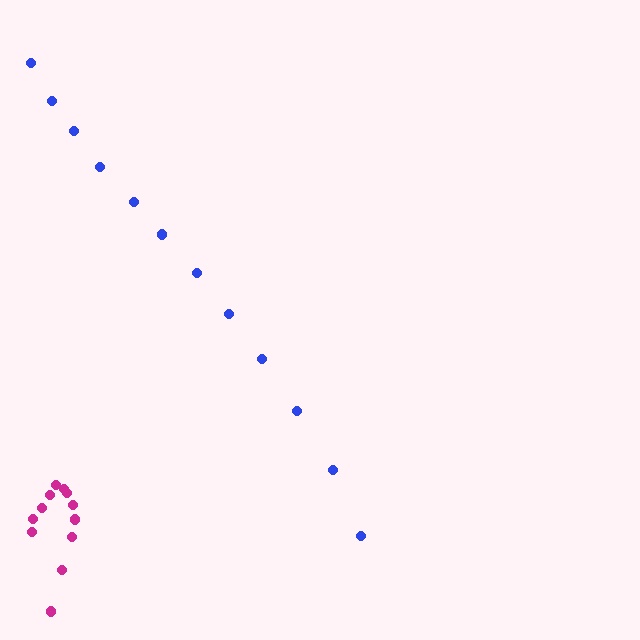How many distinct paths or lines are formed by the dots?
There are 2 distinct paths.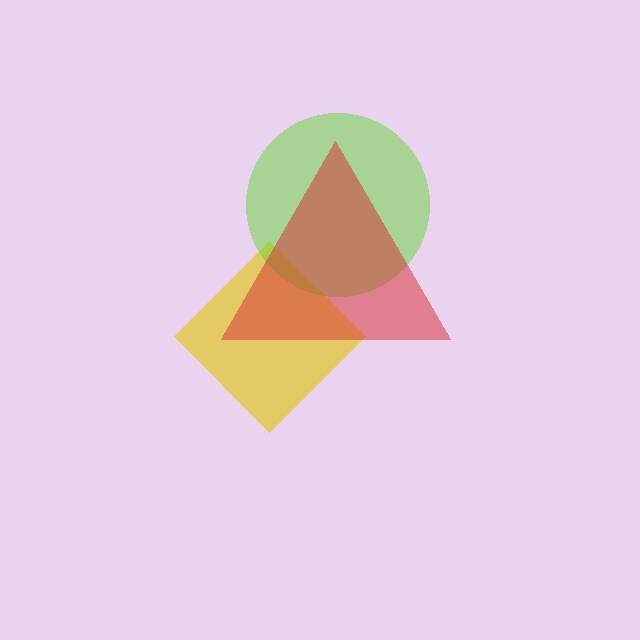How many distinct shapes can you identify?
There are 3 distinct shapes: a yellow diamond, a lime circle, a red triangle.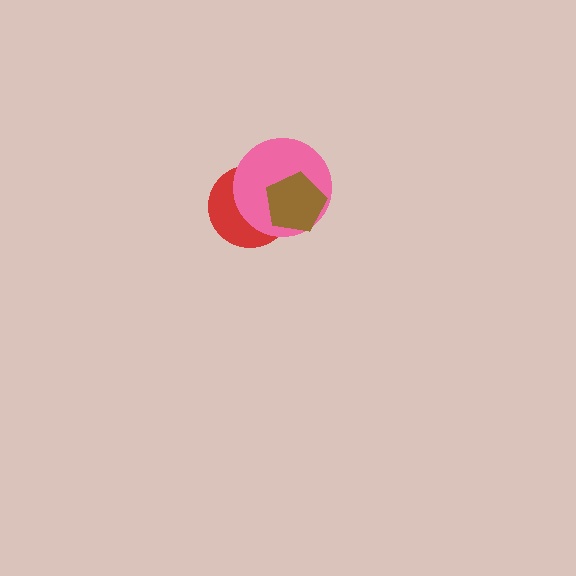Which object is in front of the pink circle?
The brown pentagon is in front of the pink circle.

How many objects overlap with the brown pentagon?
2 objects overlap with the brown pentagon.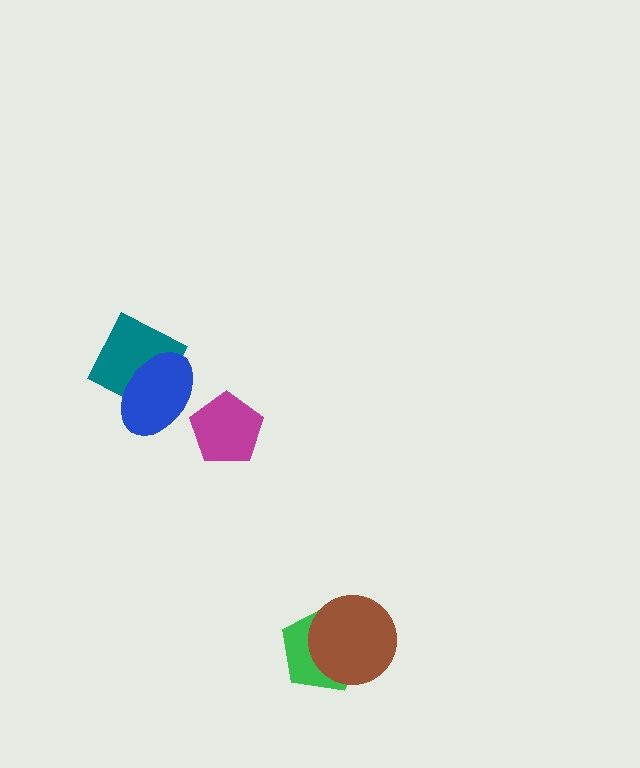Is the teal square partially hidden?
Yes, it is partially covered by another shape.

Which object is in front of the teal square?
The blue ellipse is in front of the teal square.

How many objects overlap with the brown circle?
1 object overlaps with the brown circle.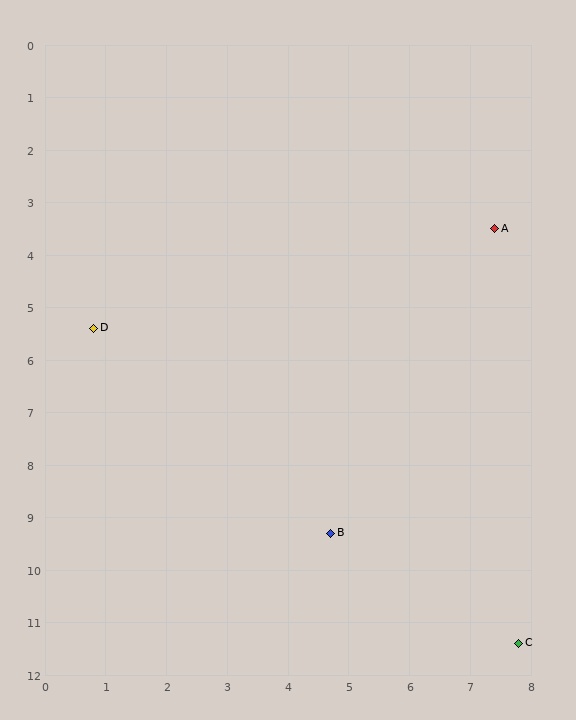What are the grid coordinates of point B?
Point B is at approximately (4.7, 9.3).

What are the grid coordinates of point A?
Point A is at approximately (7.4, 3.5).